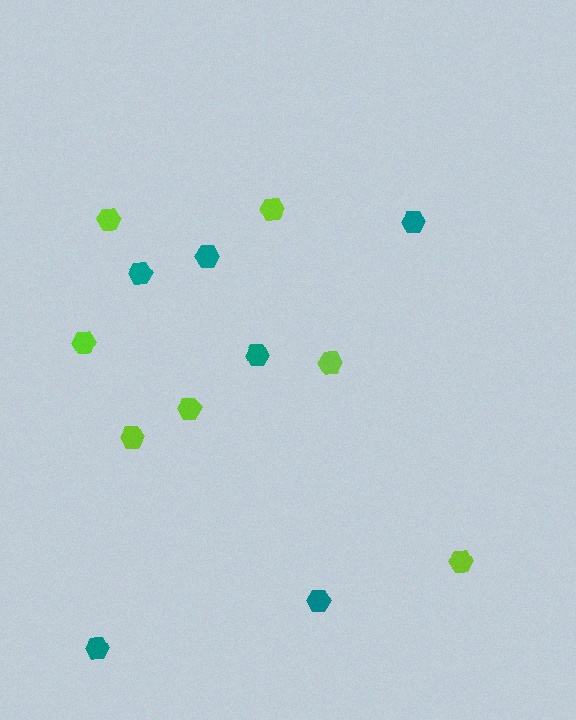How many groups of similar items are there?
There are 2 groups: one group of lime hexagons (7) and one group of teal hexagons (6).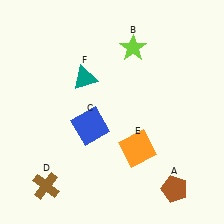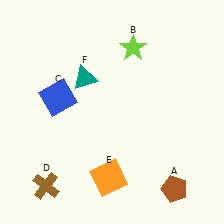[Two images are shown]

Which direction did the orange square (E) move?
The orange square (E) moved down.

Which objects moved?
The objects that moved are: the blue square (C), the orange square (E).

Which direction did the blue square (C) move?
The blue square (C) moved left.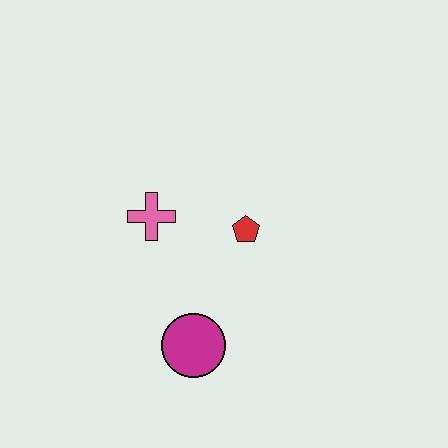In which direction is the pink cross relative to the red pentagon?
The pink cross is to the left of the red pentagon.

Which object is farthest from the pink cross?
The magenta circle is farthest from the pink cross.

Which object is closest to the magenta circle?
The red pentagon is closest to the magenta circle.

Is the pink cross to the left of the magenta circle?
Yes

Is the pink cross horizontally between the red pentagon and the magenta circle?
No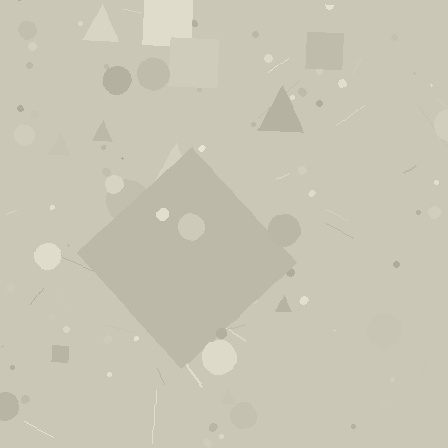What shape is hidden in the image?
A diamond is hidden in the image.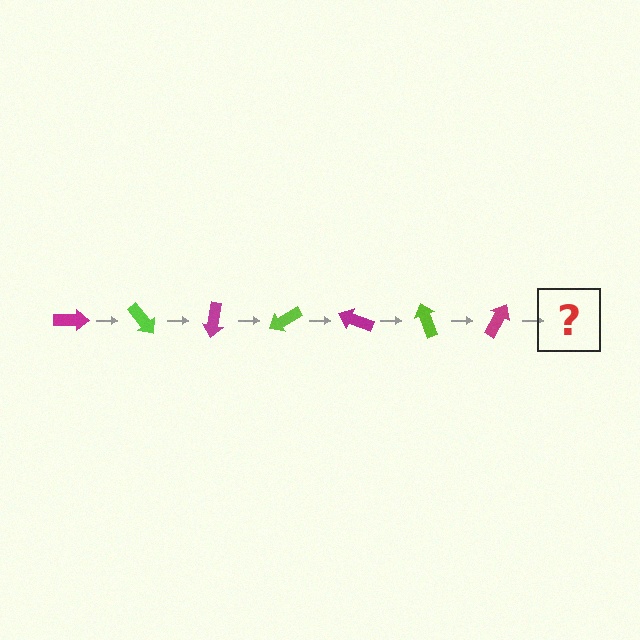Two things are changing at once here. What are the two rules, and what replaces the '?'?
The two rules are that it rotates 50 degrees each step and the color cycles through magenta and lime. The '?' should be a lime arrow, rotated 350 degrees from the start.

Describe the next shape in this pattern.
It should be a lime arrow, rotated 350 degrees from the start.